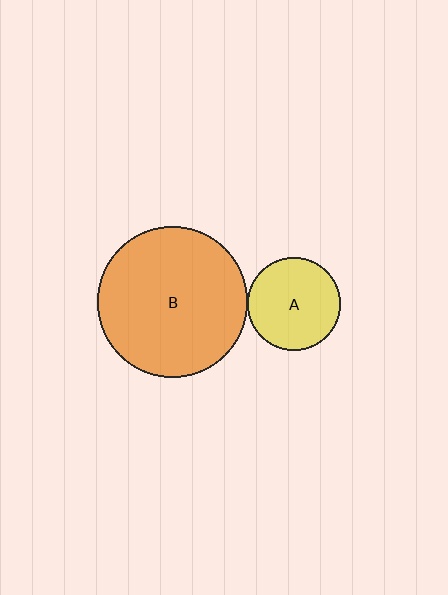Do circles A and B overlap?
Yes.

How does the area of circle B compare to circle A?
Approximately 2.6 times.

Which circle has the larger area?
Circle B (orange).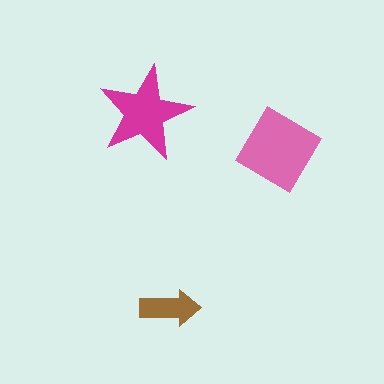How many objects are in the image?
There are 3 objects in the image.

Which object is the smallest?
The brown arrow.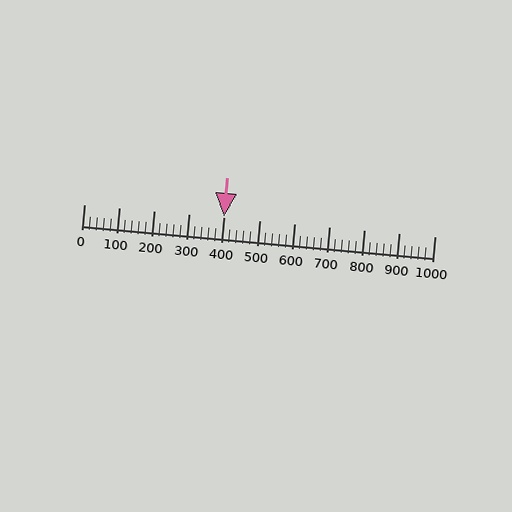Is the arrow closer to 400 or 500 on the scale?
The arrow is closer to 400.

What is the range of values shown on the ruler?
The ruler shows values from 0 to 1000.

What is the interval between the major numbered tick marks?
The major tick marks are spaced 100 units apart.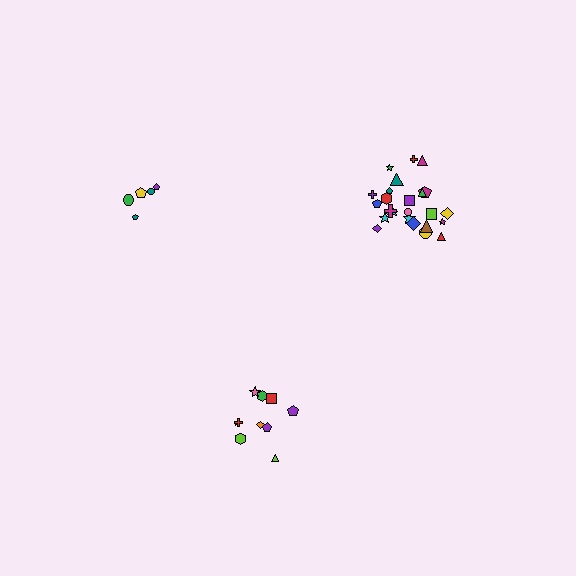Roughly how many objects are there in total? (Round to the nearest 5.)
Roughly 40 objects in total.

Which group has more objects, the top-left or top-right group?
The top-right group.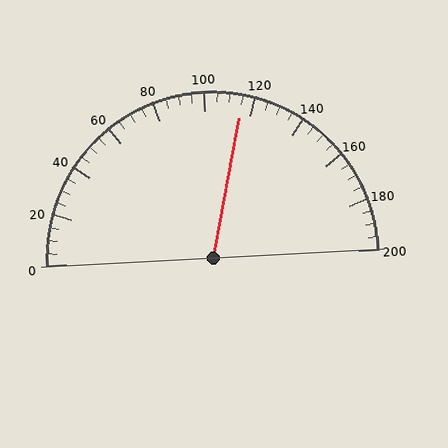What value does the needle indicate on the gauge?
The needle indicates approximately 115.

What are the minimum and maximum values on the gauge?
The gauge ranges from 0 to 200.